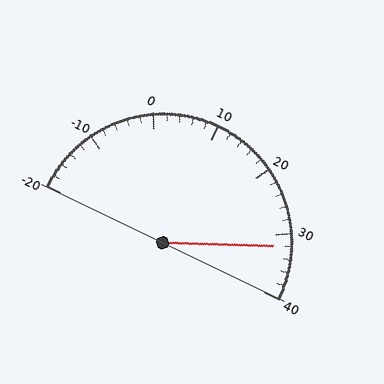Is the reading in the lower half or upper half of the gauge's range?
The reading is in the upper half of the range (-20 to 40).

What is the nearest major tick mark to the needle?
The nearest major tick mark is 30.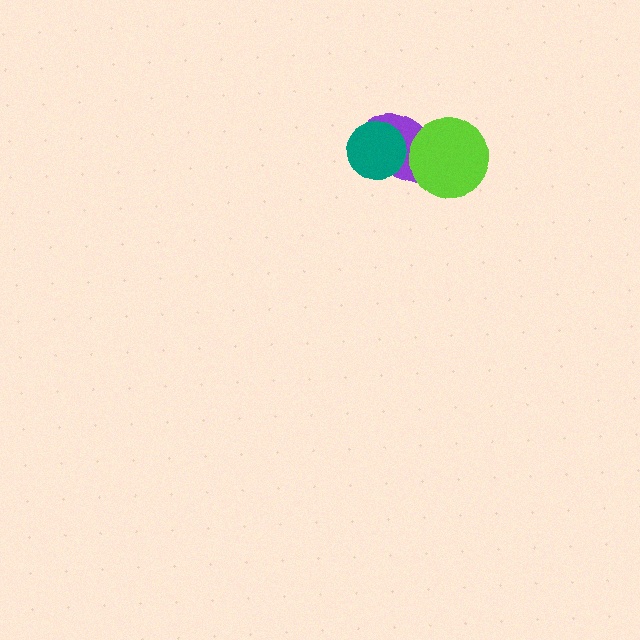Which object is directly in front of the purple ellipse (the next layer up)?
The teal circle is directly in front of the purple ellipse.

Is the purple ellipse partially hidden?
Yes, it is partially covered by another shape.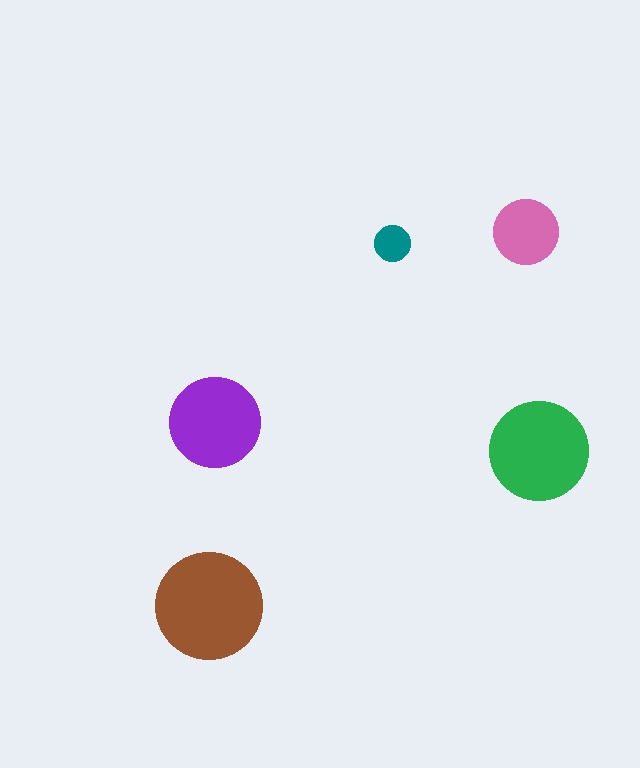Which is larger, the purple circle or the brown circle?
The brown one.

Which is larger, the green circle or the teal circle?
The green one.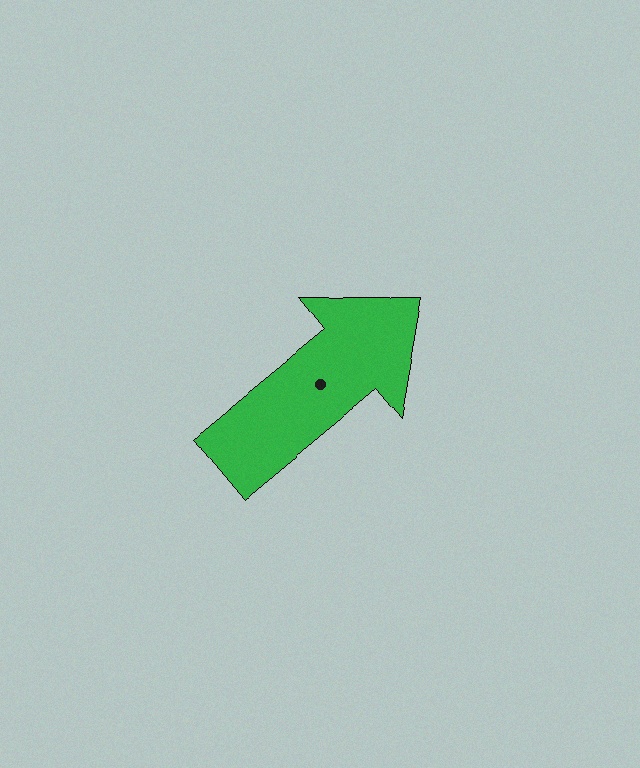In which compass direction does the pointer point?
Northeast.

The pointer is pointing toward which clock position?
Roughly 2 o'clock.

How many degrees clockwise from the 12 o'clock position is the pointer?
Approximately 51 degrees.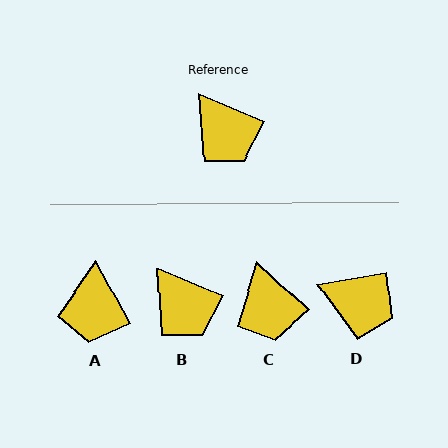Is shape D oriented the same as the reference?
No, it is off by about 32 degrees.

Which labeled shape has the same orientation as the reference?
B.